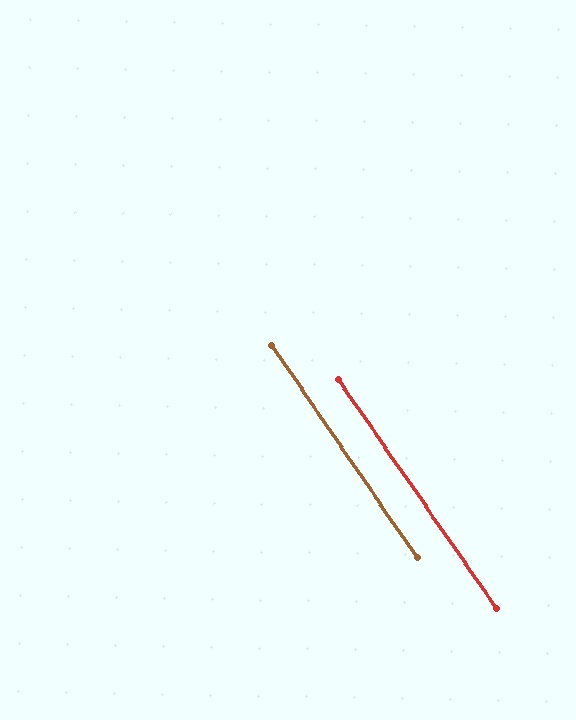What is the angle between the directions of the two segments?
Approximately 0 degrees.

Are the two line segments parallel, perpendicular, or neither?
Parallel — their directions differ by only 0.4°.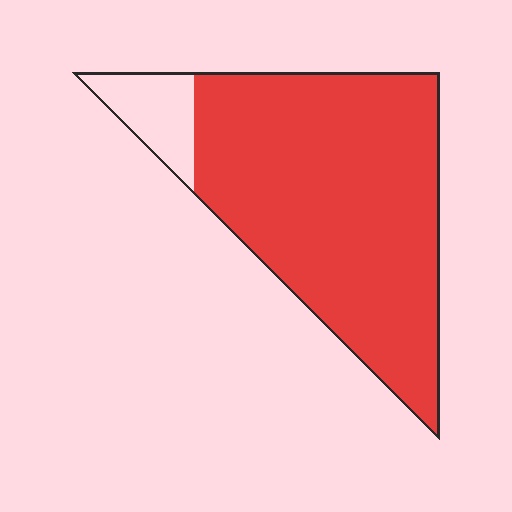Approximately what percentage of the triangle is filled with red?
Approximately 90%.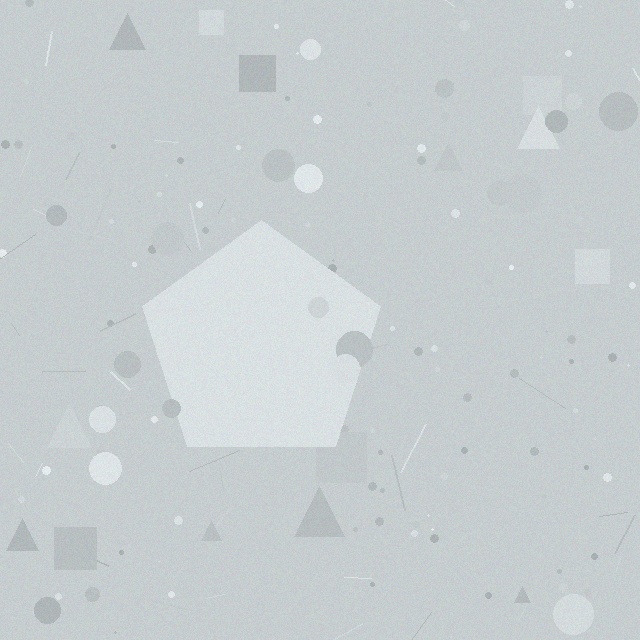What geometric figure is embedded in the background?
A pentagon is embedded in the background.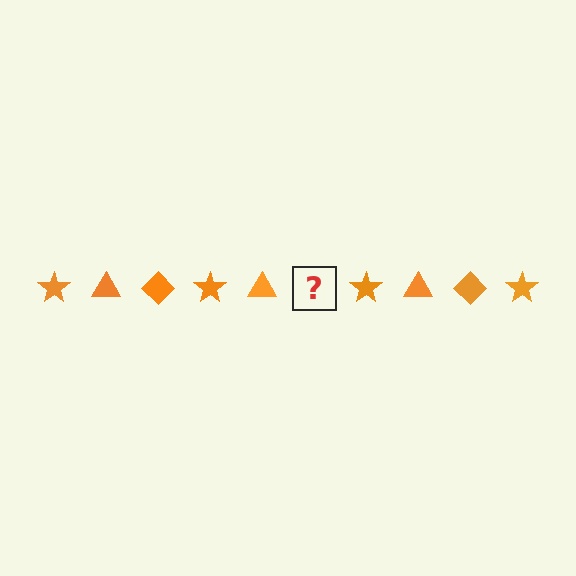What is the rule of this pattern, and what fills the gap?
The rule is that the pattern cycles through star, triangle, diamond shapes in orange. The gap should be filled with an orange diamond.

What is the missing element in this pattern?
The missing element is an orange diamond.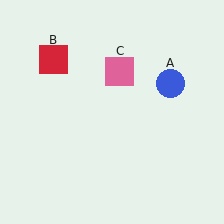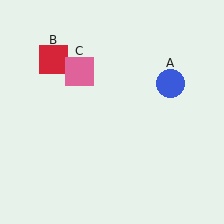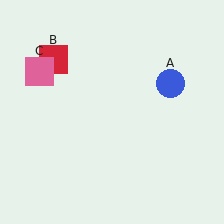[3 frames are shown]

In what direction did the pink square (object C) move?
The pink square (object C) moved left.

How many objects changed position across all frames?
1 object changed position: pink square (object C).